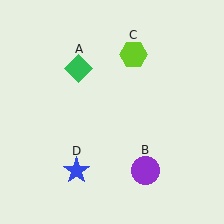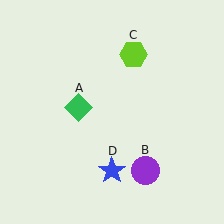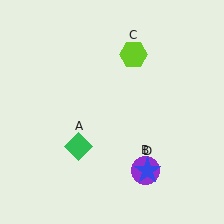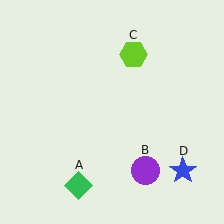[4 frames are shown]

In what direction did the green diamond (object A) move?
The green diamond (object A) moved down.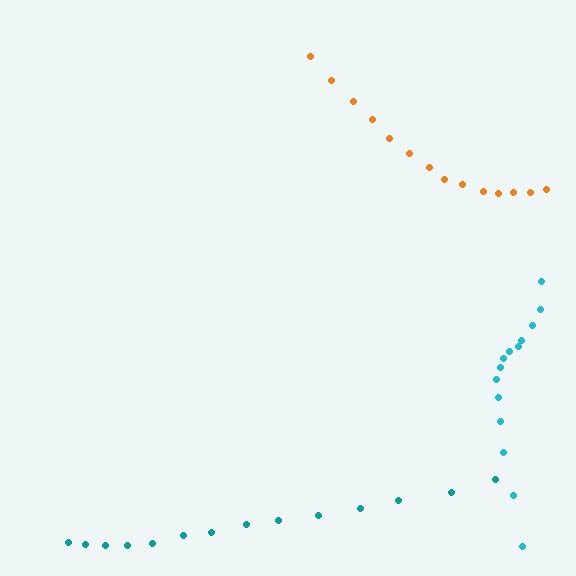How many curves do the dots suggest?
There are 3 distinct paths.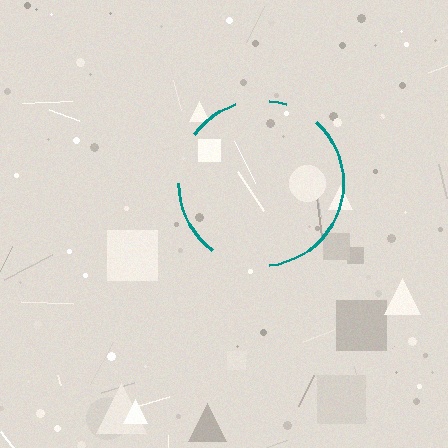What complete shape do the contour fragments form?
The contour fragments form a circle.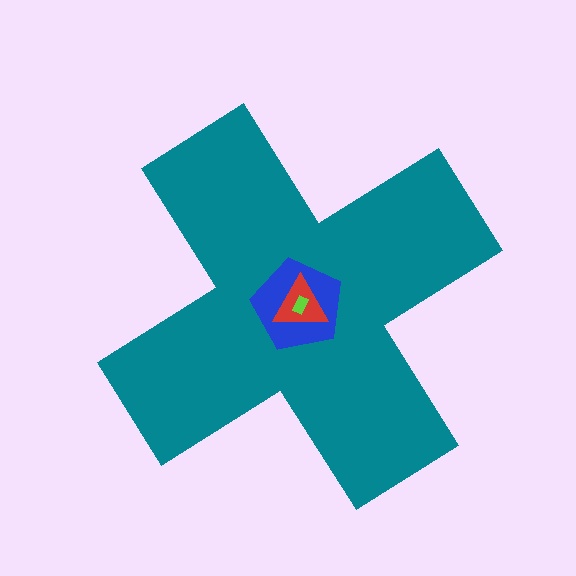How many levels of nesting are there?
4.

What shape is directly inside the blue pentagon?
The red triangle.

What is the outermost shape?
The teal cross.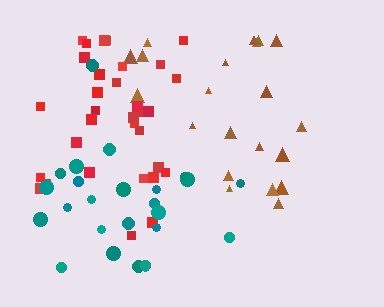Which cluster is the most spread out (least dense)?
Brown.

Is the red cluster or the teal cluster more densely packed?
Teal.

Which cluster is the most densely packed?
Teal.